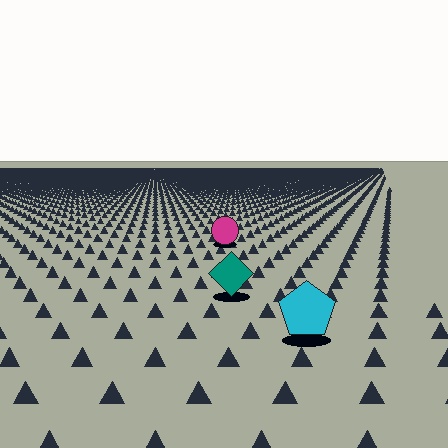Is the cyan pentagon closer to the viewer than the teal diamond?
Yes. The cyan pentagon is closer — you can tell from the texture gradient: the ground texture is coarser near it.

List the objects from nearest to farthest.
From nearest to farthest: the cyan pentagon, the teal diamond, the magenta circle.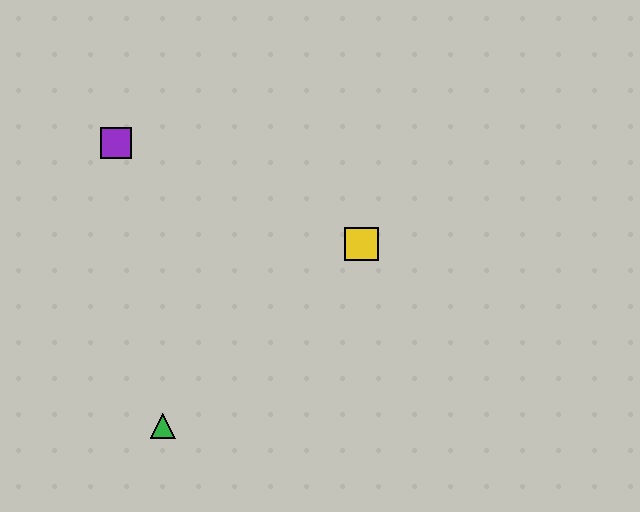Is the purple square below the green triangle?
No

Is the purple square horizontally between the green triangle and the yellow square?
No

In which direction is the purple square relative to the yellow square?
The purple square is to the left of the yellow square.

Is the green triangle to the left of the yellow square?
Yes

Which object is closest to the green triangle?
The yellow square is closest to the green triangle.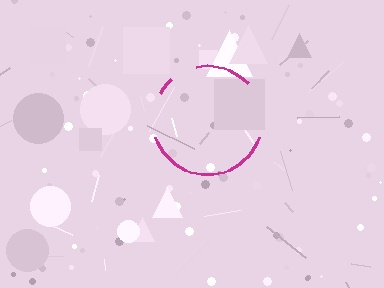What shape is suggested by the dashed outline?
The dashed outline suggests a circle.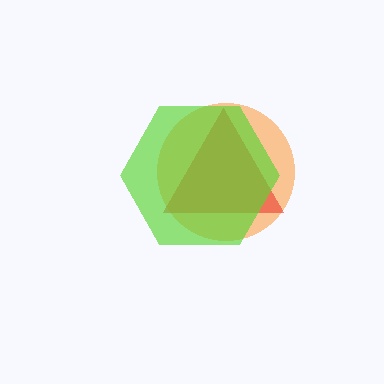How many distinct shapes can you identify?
There are 3 distinct shapes: an orange circle, a red triangle, a lime hexagon.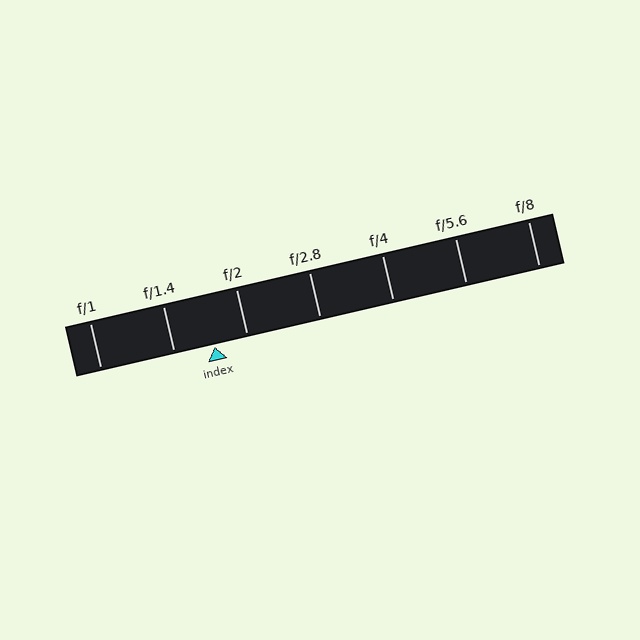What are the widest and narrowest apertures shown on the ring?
The widest aperture shown is f/1 and the narrowest is f/8.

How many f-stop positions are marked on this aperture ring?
There are 7 f-stop positions marked.